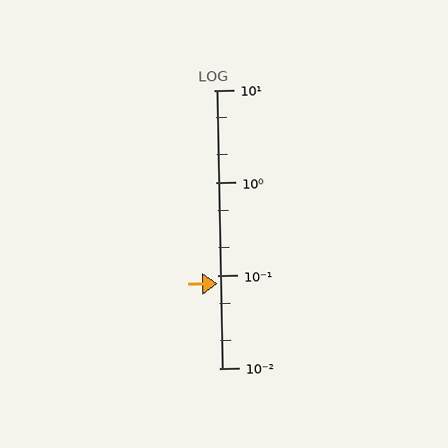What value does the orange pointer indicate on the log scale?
The pointer indicates approximately 0.082.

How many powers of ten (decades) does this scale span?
The scale spans 3 decades, from 0.01 to 10.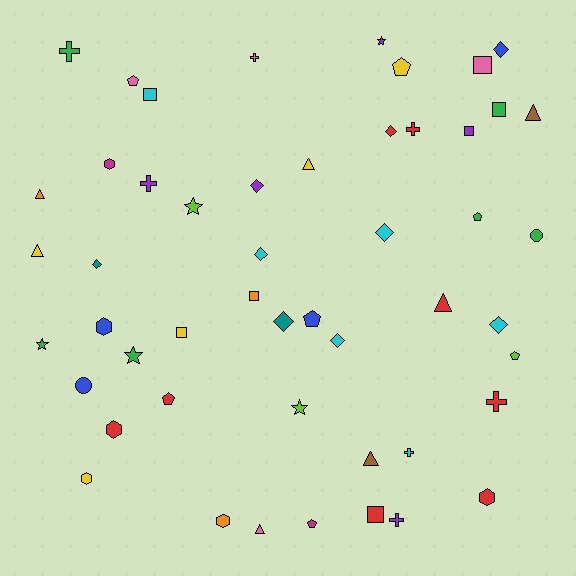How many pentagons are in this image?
There are 7 pentagons.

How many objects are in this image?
There are 50 objects.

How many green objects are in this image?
There are 6 green objects.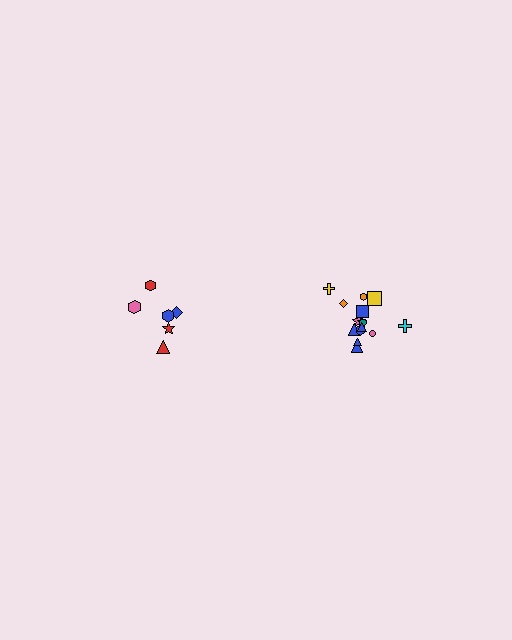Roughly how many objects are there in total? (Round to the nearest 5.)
Roughly 20 objects in total.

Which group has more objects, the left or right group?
The right group.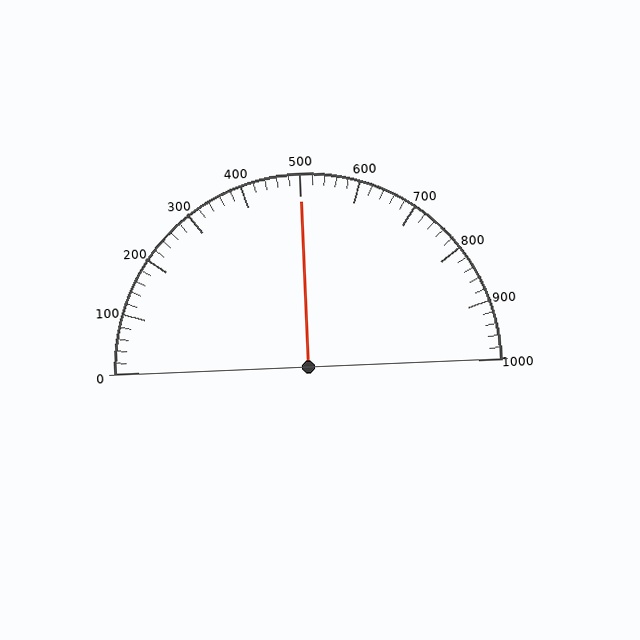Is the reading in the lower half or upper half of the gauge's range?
The reading is in the upper half of the range (0 to 1000).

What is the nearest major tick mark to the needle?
The nearest major tick mark is 500.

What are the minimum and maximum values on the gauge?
The gauge ranges from 0 to 1000.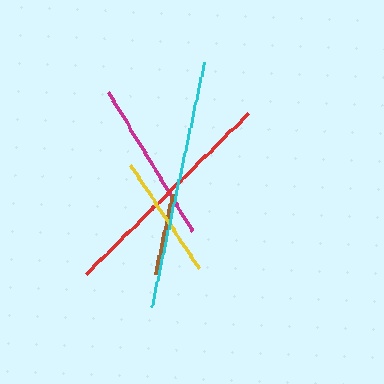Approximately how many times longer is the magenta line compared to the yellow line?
The magenta line is approximately 1.3 times the length of the yellow line.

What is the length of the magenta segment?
The magenta segment is approximately 163 pixels long.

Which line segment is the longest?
The cyan line is the longest at approximately 250 pixels.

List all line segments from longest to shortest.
From longest to shortest: cyan, red, magenta, yellow, brown.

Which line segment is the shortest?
The brown line is the shortest at approximately 81 pixels.